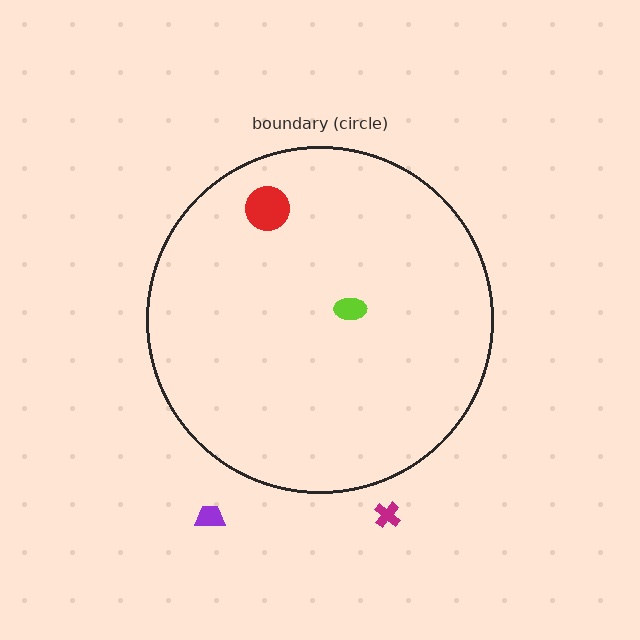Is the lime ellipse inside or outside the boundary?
Inside.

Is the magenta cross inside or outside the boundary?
Outside.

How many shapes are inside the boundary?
2 inside, 2 outside.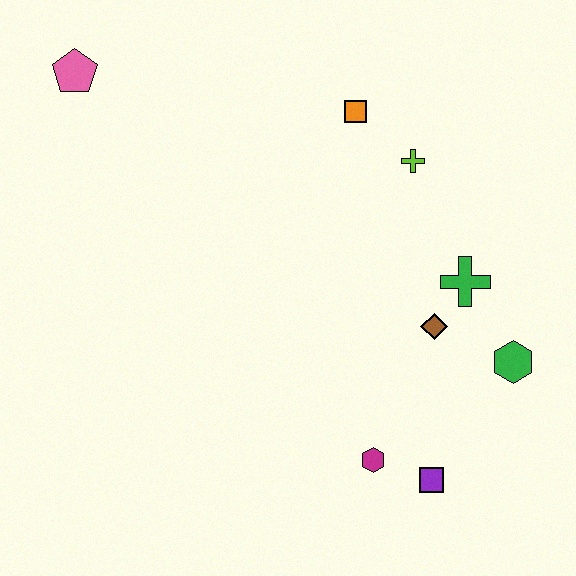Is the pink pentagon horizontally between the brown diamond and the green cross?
No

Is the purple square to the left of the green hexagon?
Yes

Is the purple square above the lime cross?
No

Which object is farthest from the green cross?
The pink pentagon is farthest from the green cross.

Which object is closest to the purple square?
The magenta hexagon is closest to the purple square.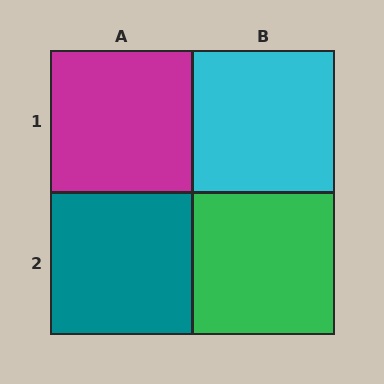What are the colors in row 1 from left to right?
Magenta, cyan.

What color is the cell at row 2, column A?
Teal.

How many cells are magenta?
1 cell is magenta.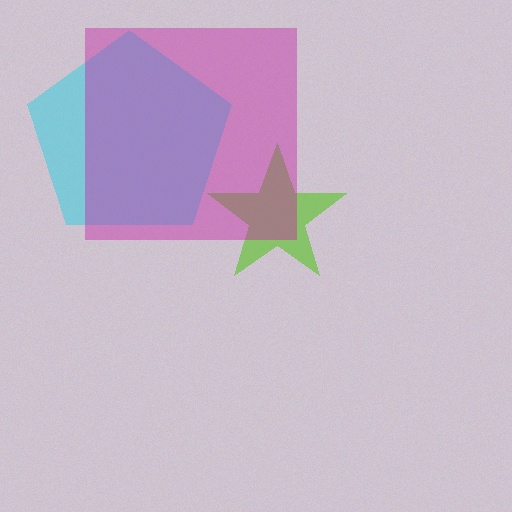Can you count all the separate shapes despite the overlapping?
Yes, there are 3 separate shapes.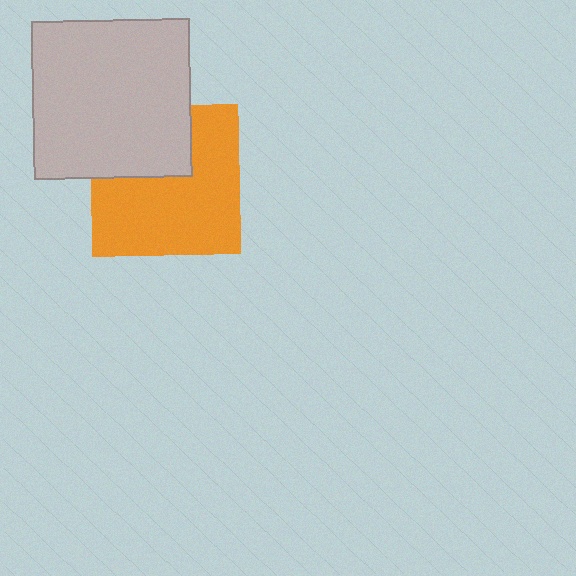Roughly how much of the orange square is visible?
Most of it is visible (roughly 67%).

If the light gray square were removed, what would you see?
You would see the complete orange square.